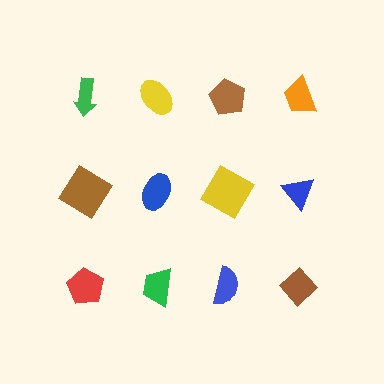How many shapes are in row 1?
4 shapes.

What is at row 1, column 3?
A brown pentagon.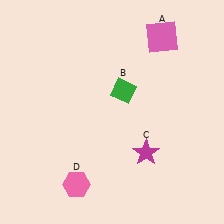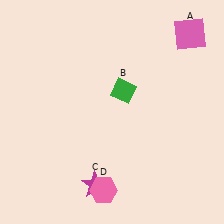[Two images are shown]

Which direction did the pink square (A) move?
The pink square (A) moved right.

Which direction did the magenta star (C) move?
The magenta star (C) moved left.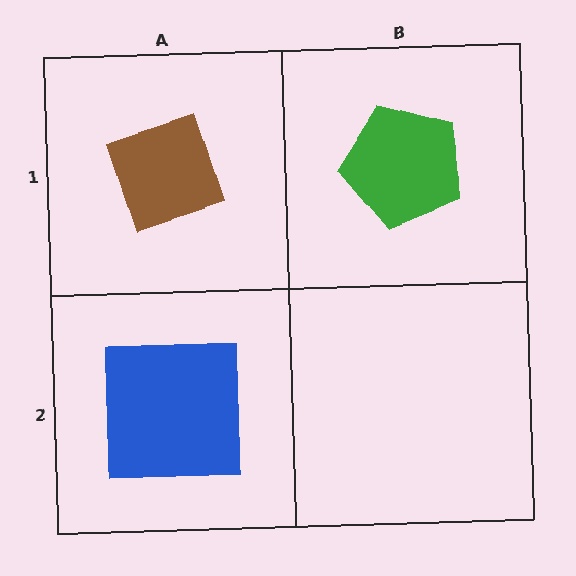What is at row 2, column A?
A blue square.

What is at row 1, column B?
A green pentagon.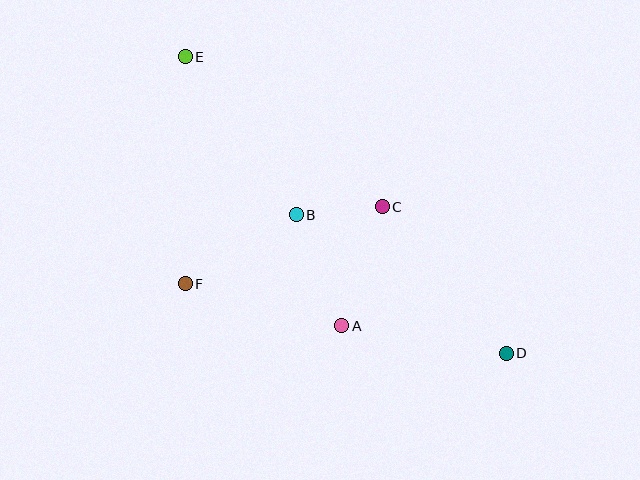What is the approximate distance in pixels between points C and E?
The distance between C and E is approximately 248 pixels.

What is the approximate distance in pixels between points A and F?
The distance between A and F is approximately 162 pixels.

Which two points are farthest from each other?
Points D and E are farthest from each other.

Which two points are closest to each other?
Points B and C are closest to each other.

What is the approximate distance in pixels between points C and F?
The distance between C and F is approximately 211 pixels.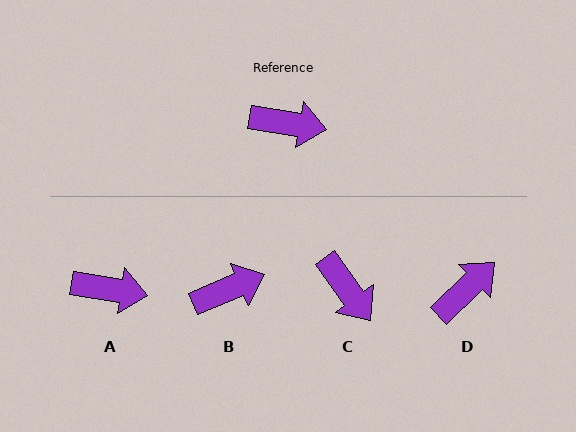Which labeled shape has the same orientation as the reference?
A.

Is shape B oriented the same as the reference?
No, it is off by about 32 degrees.